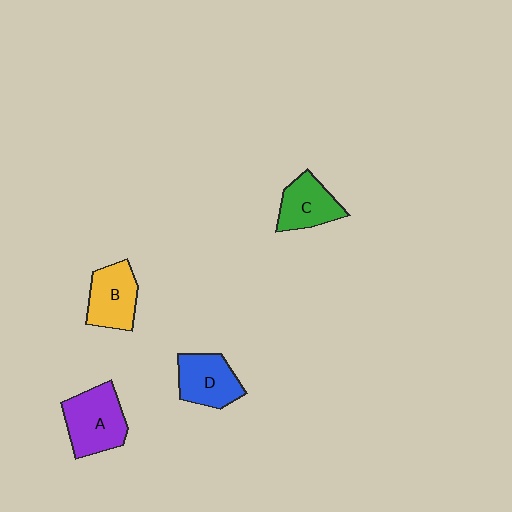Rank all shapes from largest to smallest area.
From largest to smallest: A (purple), D (blue), B (yellow), C (green).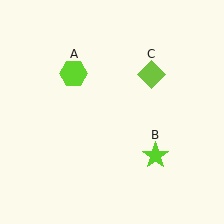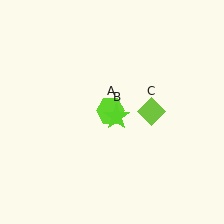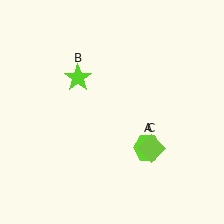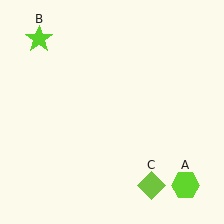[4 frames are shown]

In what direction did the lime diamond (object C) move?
The lime diamond (object C) moved down.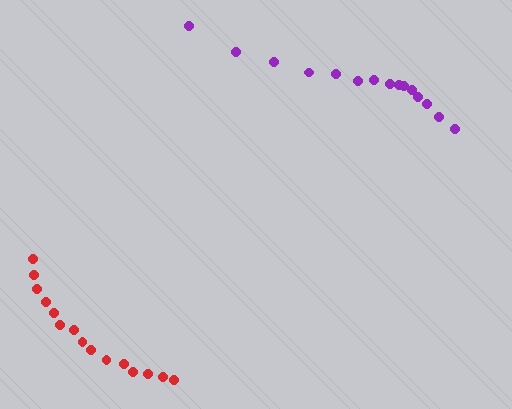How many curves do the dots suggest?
There are 2 distinct paths.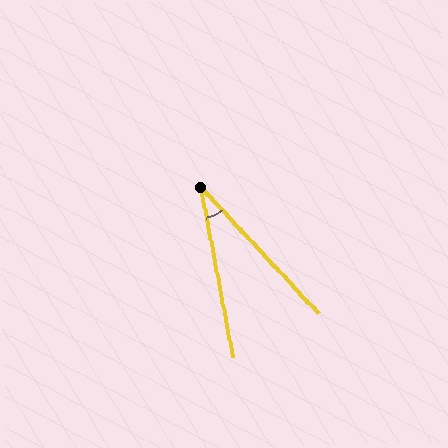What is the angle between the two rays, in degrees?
Approximately 32 degrees.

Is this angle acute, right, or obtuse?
It is acute.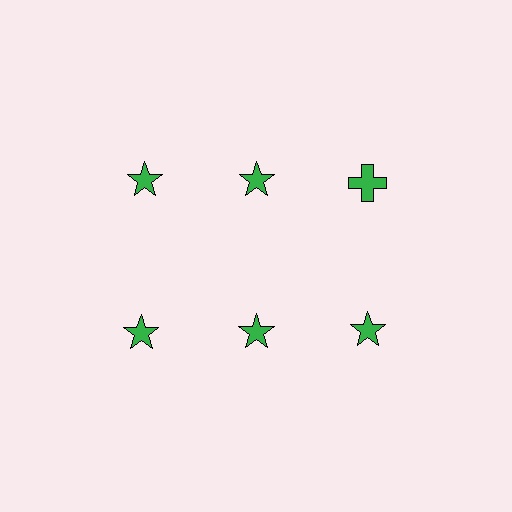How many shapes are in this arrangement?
There are 6 shapes arranged in a grid pattern.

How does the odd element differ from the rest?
It has a different shape: cross instead of star.